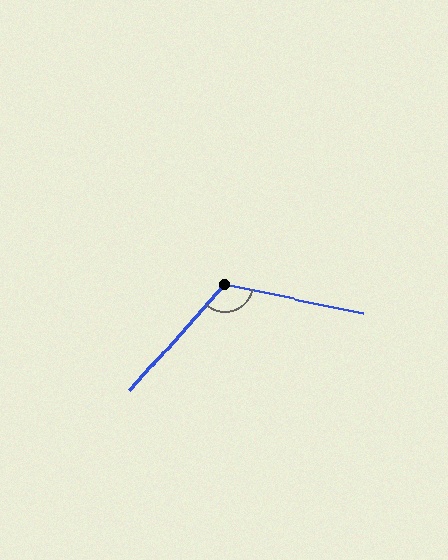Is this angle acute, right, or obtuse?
It is obtuse.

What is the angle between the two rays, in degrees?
Approximately 120 degrees.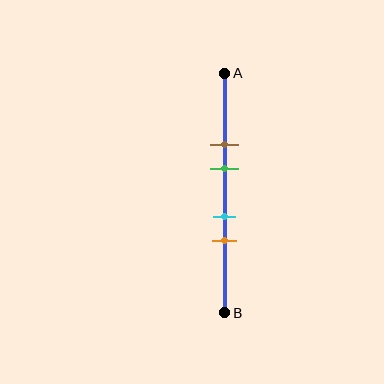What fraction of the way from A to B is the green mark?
The green mark is approximately 40% (0.4) of the way from A to B.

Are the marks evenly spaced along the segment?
No, the marks are not evenly spaced.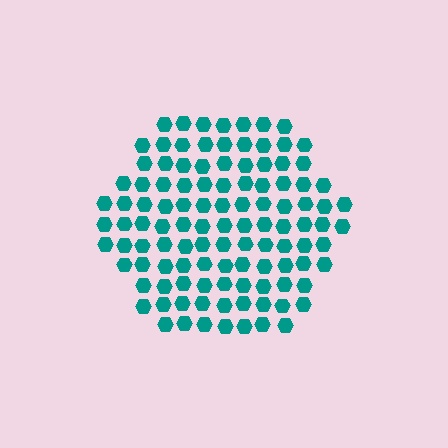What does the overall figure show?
The overall figure shows a hexagon.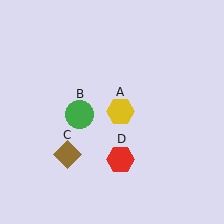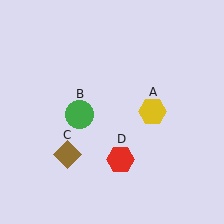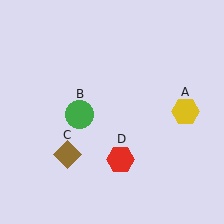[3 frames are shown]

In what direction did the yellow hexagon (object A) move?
The yellow hexagon (object A) moved right.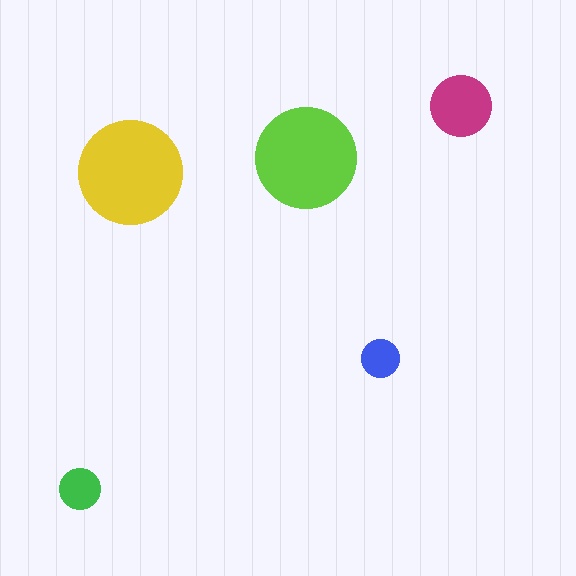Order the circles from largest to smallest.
the yellow one, the lime one, the magenta one, the green one, the blue one.